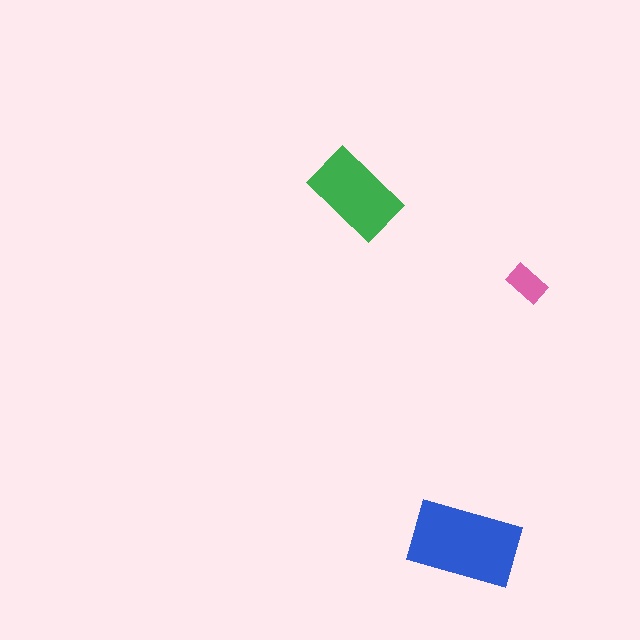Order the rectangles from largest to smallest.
the blue one, the green one, the pink one.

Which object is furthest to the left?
The green rectangle is leftmost.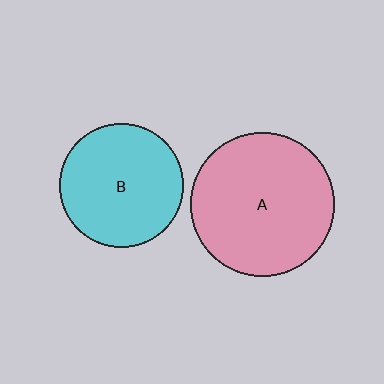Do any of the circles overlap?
No, none of the circles overlap.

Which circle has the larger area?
Circle A (pink).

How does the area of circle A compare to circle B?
Approximately 1.3 times.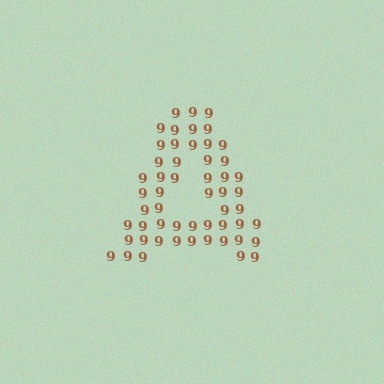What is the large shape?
The large shape is the letter A.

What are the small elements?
The small elements are digit 9's.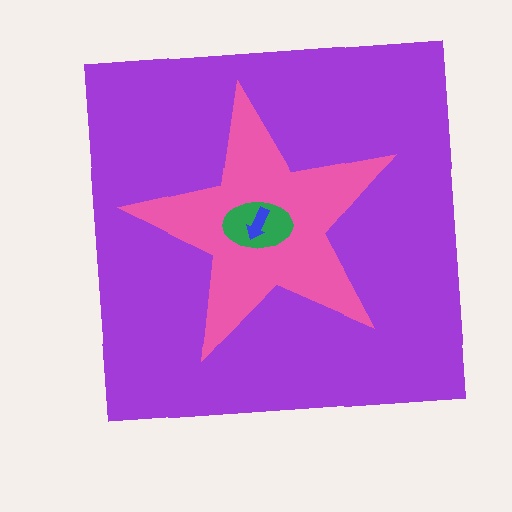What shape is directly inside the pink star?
The green ellipse.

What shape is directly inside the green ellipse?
The blue arrow.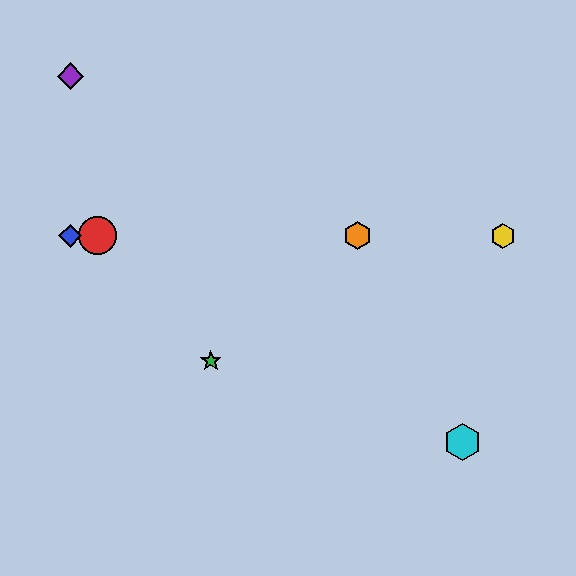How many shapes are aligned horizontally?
4 shapes (the red circle, the blue diamond, the yellow hexagon, the orange hexagon) are aligned horizontally.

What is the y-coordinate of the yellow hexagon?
The yellow hexagon is at y≈236.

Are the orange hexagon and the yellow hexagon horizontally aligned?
Yes, both are at y≈236.